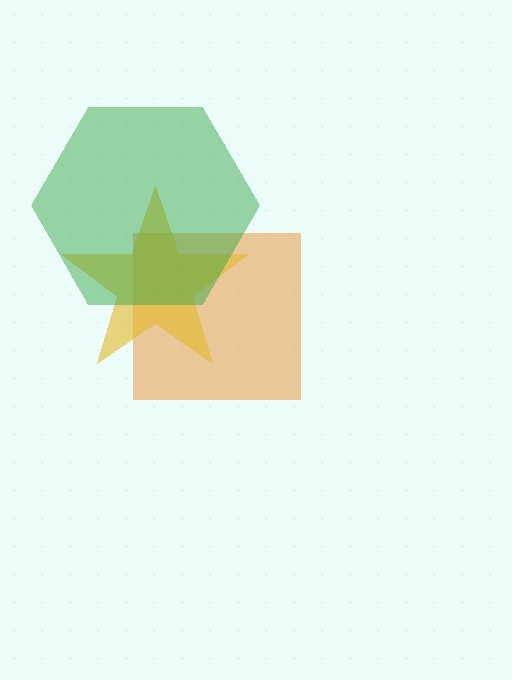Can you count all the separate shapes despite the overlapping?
Yes, there are 3 separate shapes.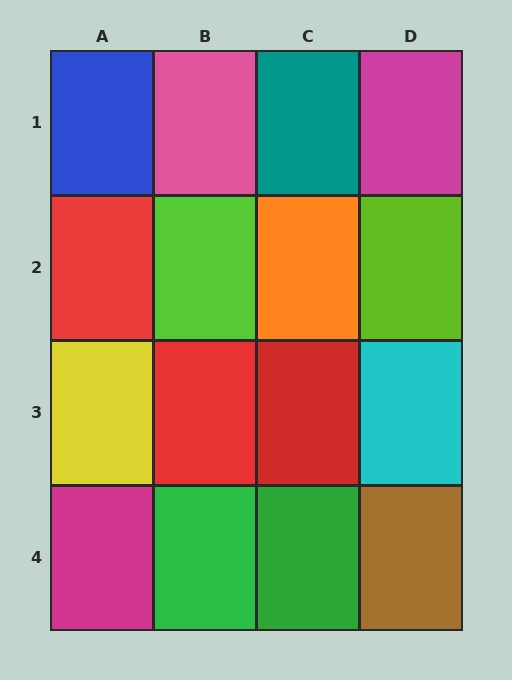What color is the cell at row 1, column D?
Magenta.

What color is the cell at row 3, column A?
Yellow.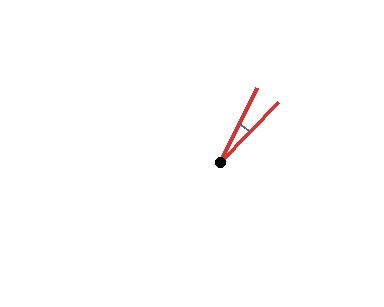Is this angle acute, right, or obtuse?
It is acute.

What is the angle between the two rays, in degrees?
Approximately 18 degrees.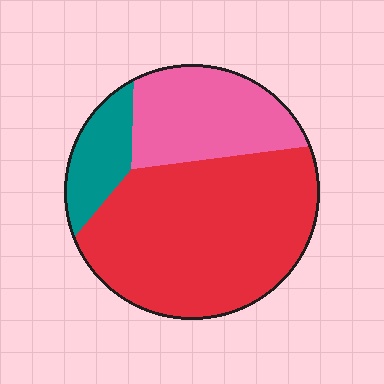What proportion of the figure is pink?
Pink takes up about one quarter (1/4) of the figure.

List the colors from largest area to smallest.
From largest to smallest: red, pink, teal.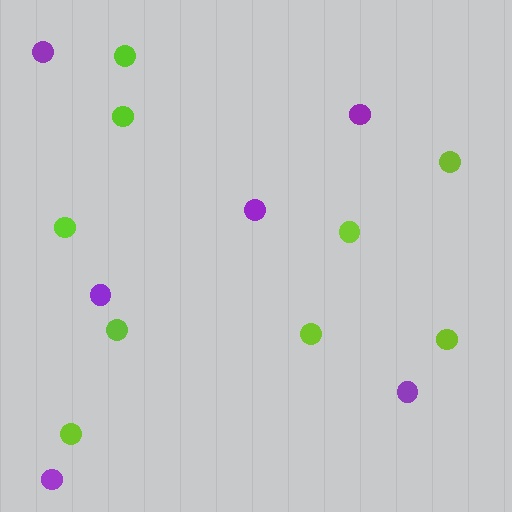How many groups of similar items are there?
There are 2 groups: one group of purple circles (6) and one group of lime circles (9).